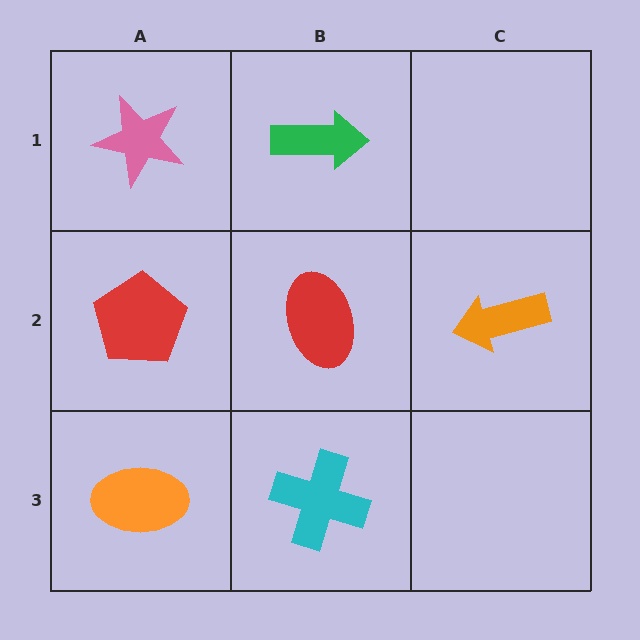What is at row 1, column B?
A green arrow.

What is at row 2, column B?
A red ellipse.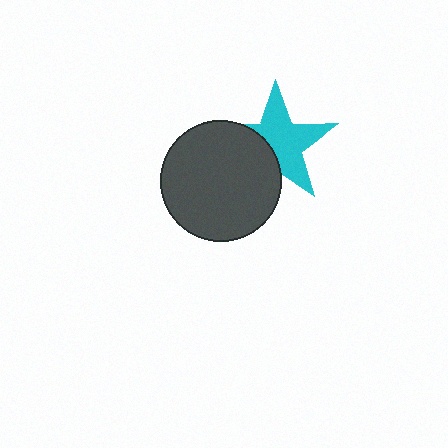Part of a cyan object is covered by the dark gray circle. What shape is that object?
It is a star.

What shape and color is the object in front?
The object in front is a dark gray circle.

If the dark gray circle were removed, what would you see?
You would see the complete cyan star.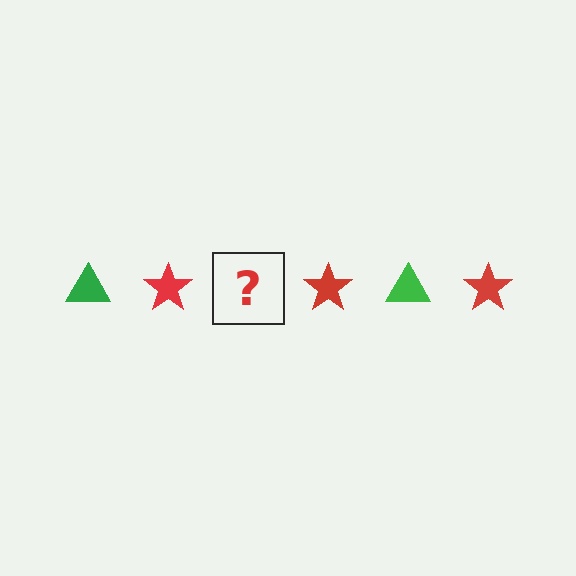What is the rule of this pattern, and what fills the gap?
The rule is that the pattern alternates between green triangle and red star. The gap should be filled with a green triangle.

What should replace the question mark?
The question mark should be replaced with a green triangle.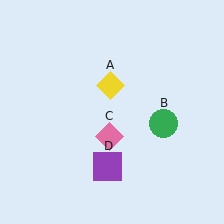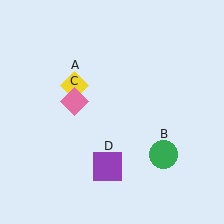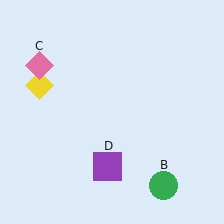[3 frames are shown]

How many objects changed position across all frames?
3 objects changed position: yellow diamond (object A), green circle (object B), pink diamond (object C).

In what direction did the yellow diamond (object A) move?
The yellow diamond (object A) moved left.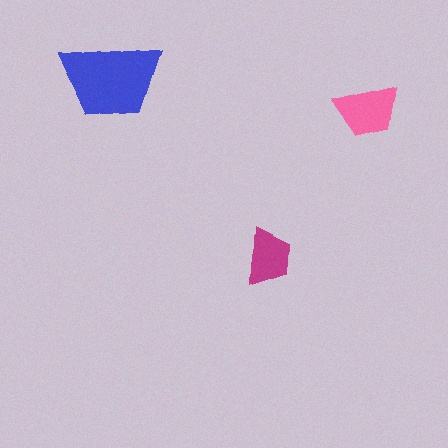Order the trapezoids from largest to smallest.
the blue one, the pink one, the magenta one.